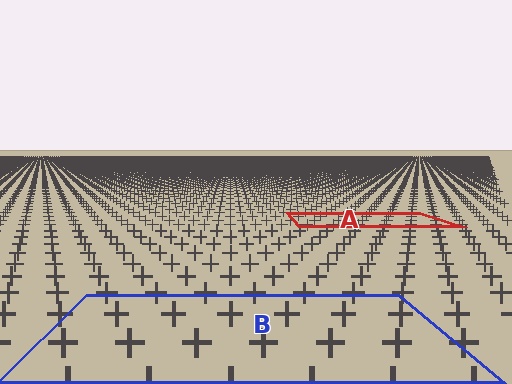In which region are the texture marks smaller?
The texture marks are smaller in region A, because it is farther away.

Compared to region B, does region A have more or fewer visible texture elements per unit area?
Region A has more texture elements per unit area — they are packed more densely because it is farther away.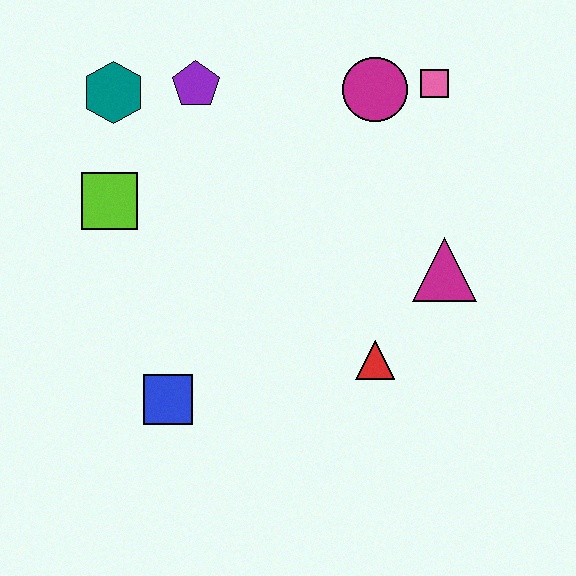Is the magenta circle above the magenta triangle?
Yes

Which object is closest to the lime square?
The teal hexagon is closest to the lime square.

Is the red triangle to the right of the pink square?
No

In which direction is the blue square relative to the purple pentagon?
The blue square is below the purple pentagon.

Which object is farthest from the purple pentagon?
The red triangle is farthest from the purple pentagon.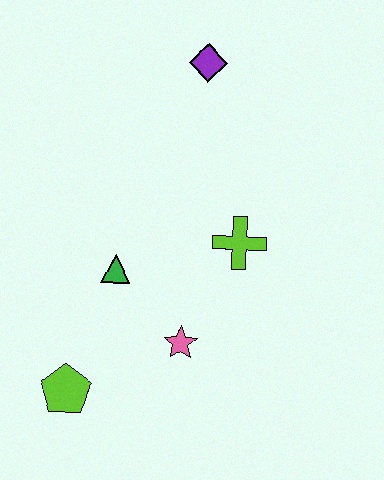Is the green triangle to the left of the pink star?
Yes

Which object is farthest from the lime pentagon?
The purple diamond is farthest from the lime pentagon.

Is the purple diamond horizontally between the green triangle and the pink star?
No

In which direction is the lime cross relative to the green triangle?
The lime cross is to the right of the green triangle.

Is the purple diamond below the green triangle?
No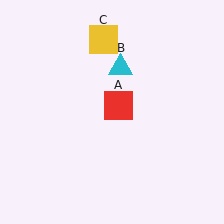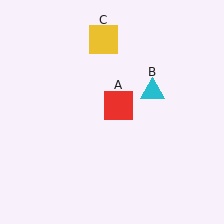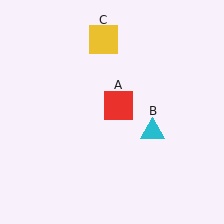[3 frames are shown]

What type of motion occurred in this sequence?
The cyan triangle (object B) rotated clockwise around the center of the scene.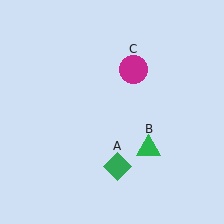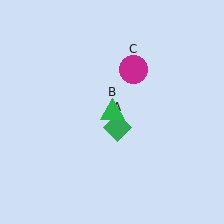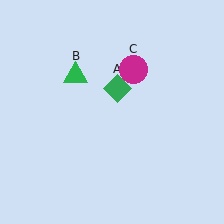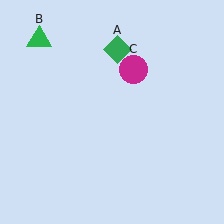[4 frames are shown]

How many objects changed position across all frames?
2 objects changed position: green diamond (object A), green triangle (object B).